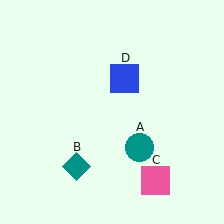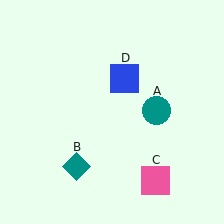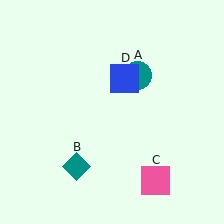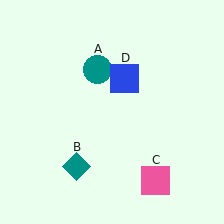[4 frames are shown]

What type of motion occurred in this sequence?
The teal circle (object A) rotated counterclockwise around the center of the scene.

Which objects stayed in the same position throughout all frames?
Teal diamond (object B) and pink square (object C) and blue square (object D) remained stationary.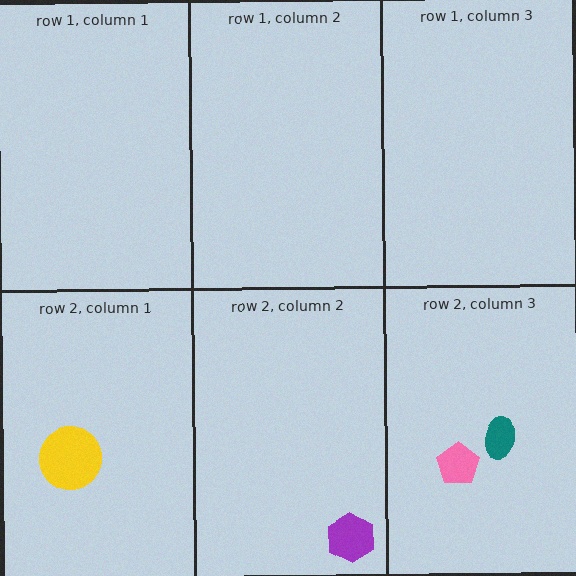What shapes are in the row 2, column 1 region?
The yellow circle.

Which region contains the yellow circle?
The row 2, column 1 region.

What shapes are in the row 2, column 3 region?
The teal ellipse, the pink pentagon.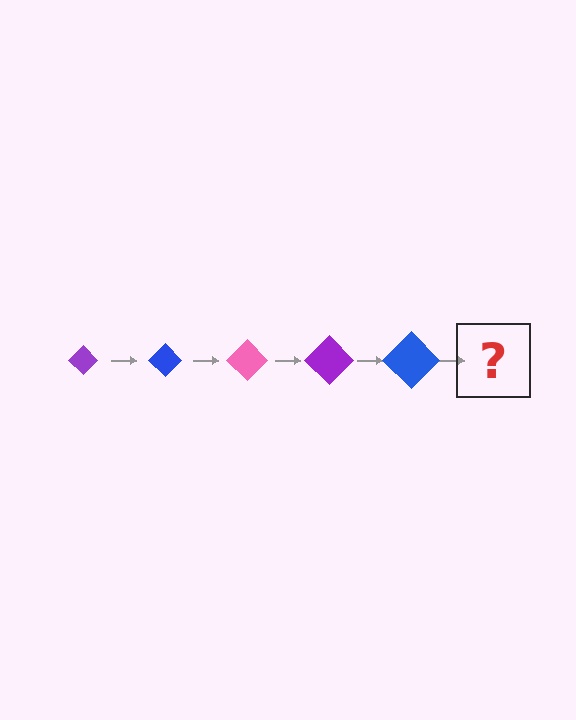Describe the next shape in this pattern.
It should be a pink diamond, larger than the previous one.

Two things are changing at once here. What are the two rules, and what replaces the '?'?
The two rules are that the diamond grows larger each step and the color cycles through purple, blue, and pink. The '?' should be a pink diamond, larger than the previous one.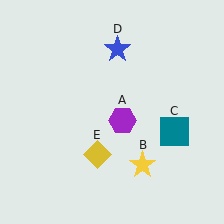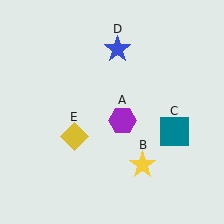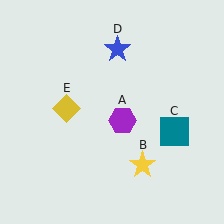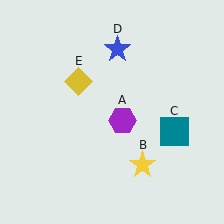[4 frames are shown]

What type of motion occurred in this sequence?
The yellow diamond (object E) rotated clockwise around the center of the scene.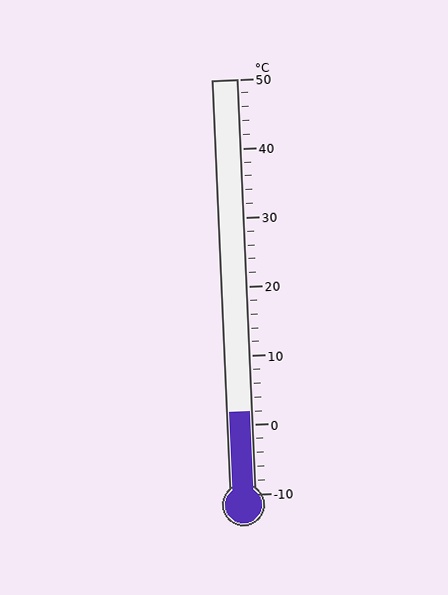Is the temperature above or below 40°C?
The temperature is below 40°C.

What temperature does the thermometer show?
The thermometer shows approximately 2°C.